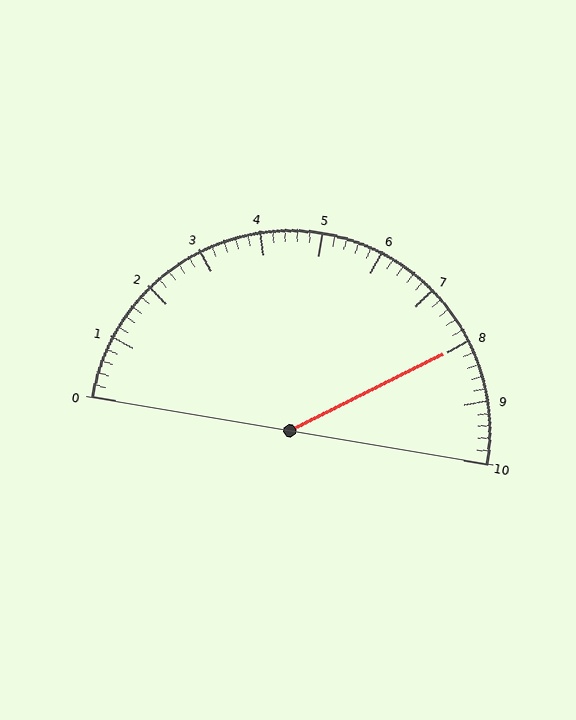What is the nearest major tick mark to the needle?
The nearest major tick mark is 8.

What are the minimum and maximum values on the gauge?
The gauge ranges from 0 to 10.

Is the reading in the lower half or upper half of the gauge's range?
The reading is in the upper half of the range (0 to 10).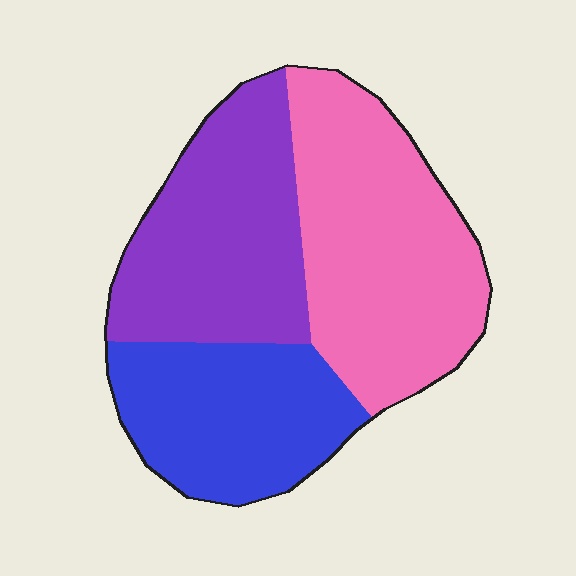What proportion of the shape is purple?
Purple takes up about one third (1/3) of the shape.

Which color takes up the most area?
Pink, at roughly 40%.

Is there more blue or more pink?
Pink.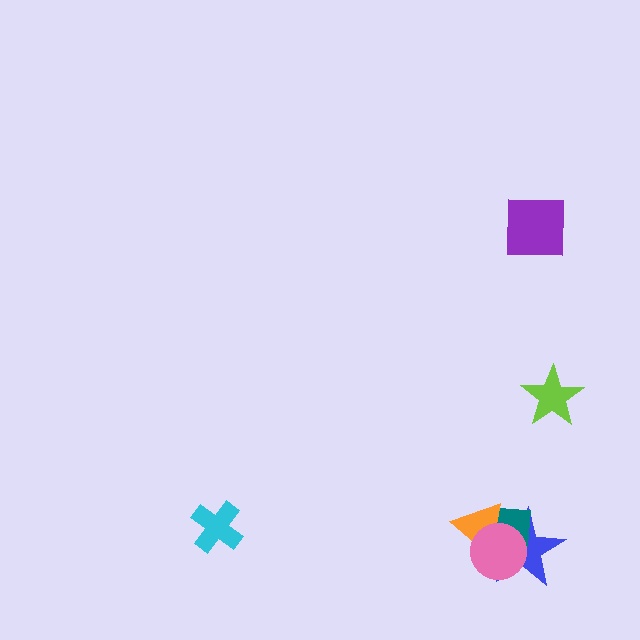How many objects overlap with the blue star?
3 objects overlap with the blue star.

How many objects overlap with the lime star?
0 objects overlap with the lime star.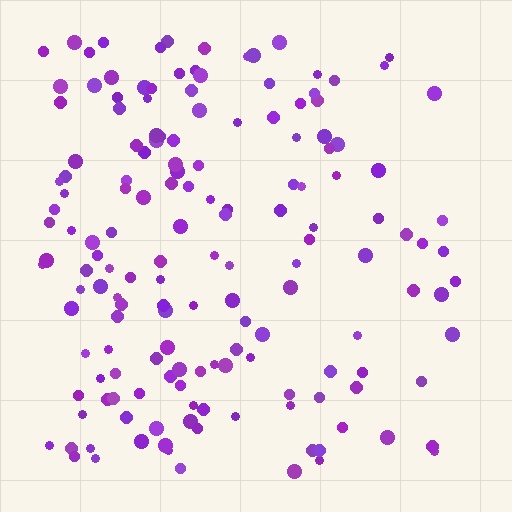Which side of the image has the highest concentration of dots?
The left.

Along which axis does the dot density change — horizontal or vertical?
Horizontal.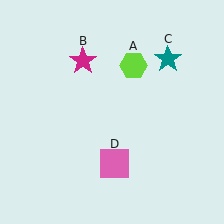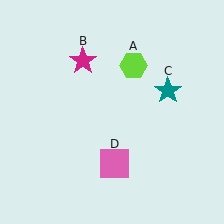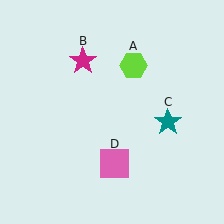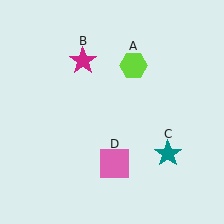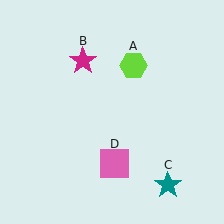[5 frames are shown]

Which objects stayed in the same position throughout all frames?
Lime hexagon (object A) and magenta star (object B) and pink square (object D) remained stationary.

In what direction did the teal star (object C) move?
The teal star (object C) moved down.